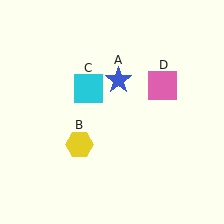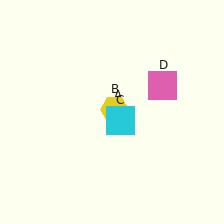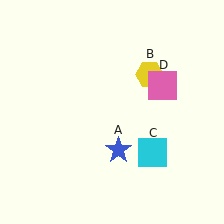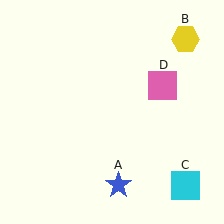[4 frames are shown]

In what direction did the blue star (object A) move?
The blue star (object A) moved down.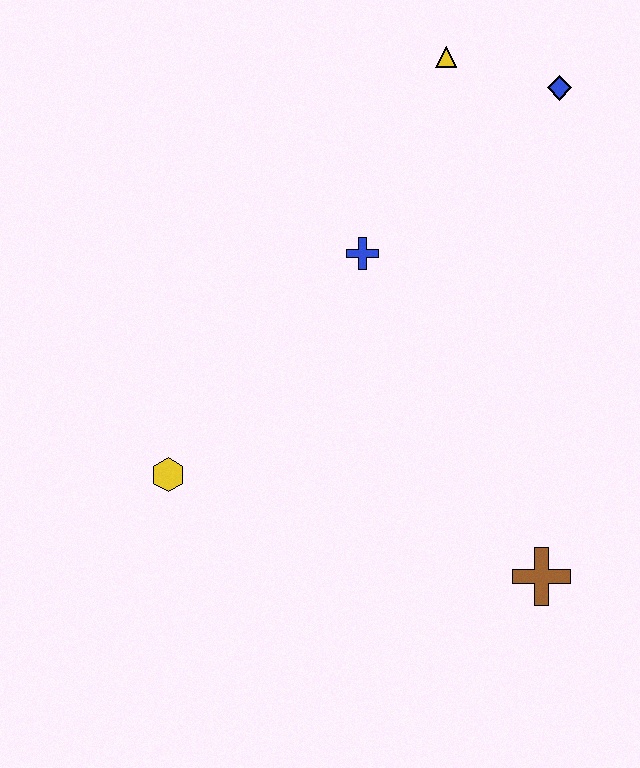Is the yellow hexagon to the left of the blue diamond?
Yes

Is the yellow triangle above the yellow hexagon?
Yes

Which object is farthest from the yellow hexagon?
The blue diamond is farthest from the yellow hexagon.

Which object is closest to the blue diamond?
The yellow triangle is closest to the blue diamond.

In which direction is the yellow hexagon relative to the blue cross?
The yellow hexagon is below the blue cross.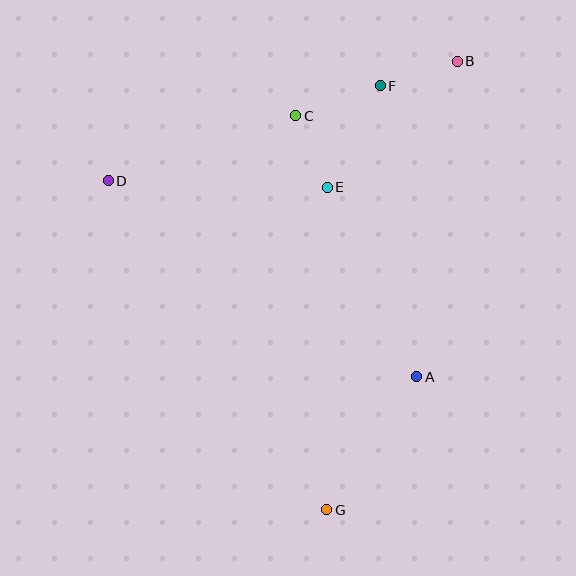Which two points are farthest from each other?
Points B and G are farthest from each other.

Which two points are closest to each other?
Points C and E are closest to each other.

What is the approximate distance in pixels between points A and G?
The distance between A and G is approximately 161 pixels.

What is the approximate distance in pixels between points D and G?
The distance between D and G is approximately 395 pixels.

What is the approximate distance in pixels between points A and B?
The distance between A and B is approximately 318 pixels.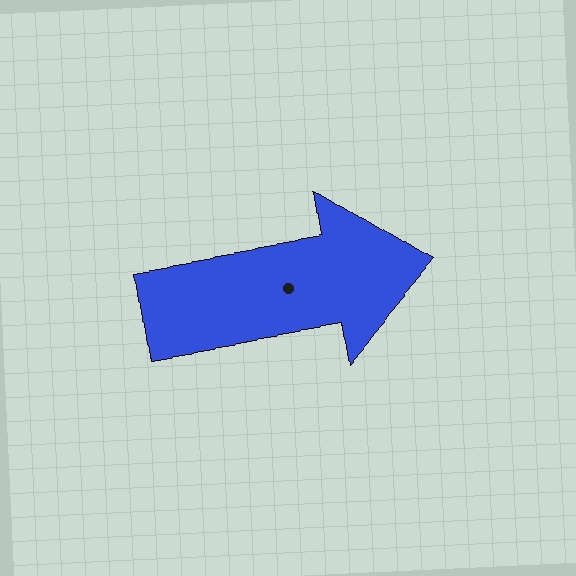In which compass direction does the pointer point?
East.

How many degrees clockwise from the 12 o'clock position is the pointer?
Approximately 81 degrees.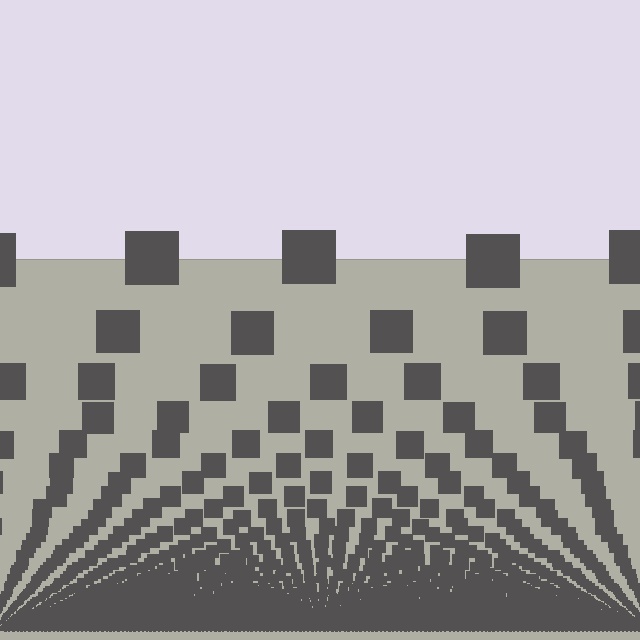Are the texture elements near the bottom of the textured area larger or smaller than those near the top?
Smaller. The gradient is inverted — elements near the bottom are smaller and denser.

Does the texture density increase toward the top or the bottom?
Density increases toward the bottom.